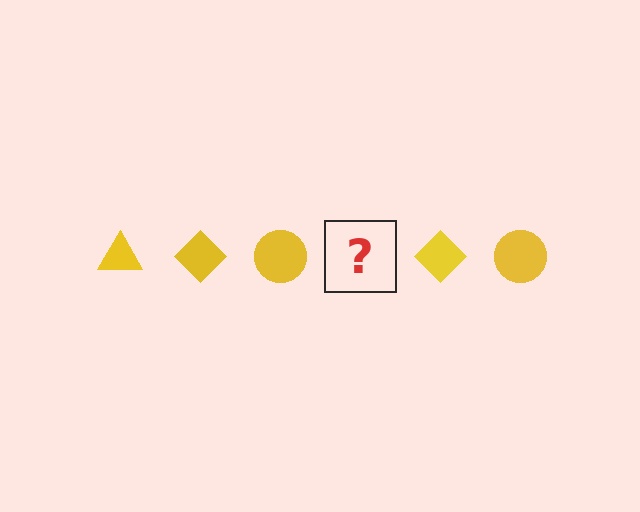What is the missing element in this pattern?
The missing element is a yellow triangle.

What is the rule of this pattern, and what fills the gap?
The rule is that the pattern cycles through triangle, diamond, circle shapes in yellow. The gap should be filled with a yellow triangle.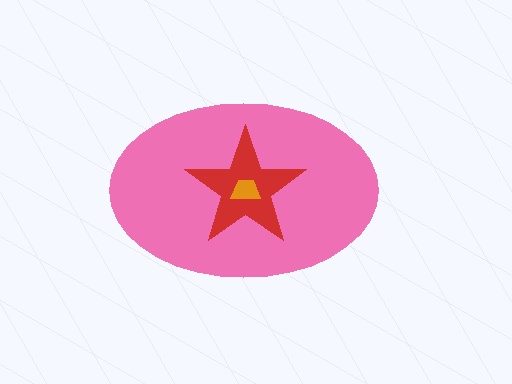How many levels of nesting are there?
3.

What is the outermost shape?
The pink ellipse.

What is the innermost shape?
The orange trapezoid.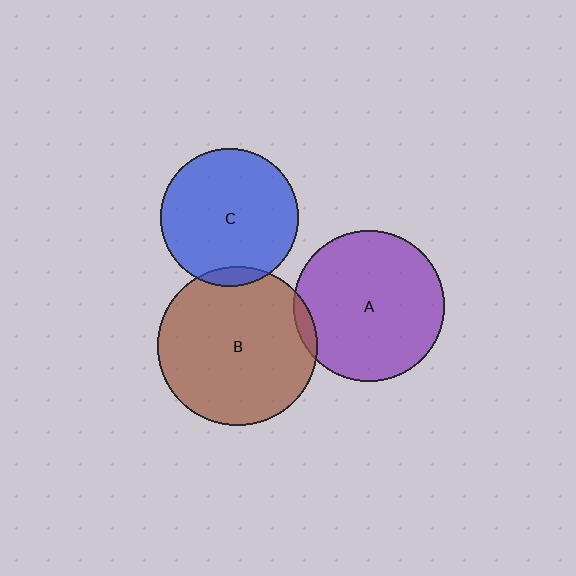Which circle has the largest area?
Circle B (brown).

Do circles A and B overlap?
Yes.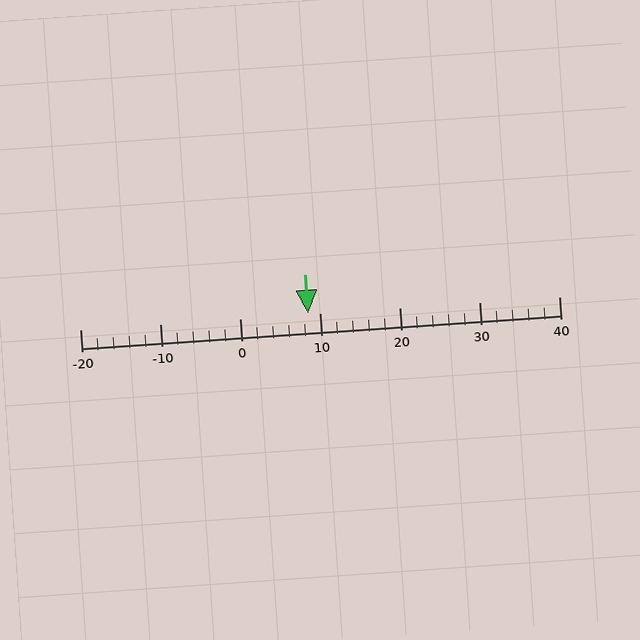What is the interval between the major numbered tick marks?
The major tick marks are spaced 10 units apart.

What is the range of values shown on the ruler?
The ruler shows values from -20 to 40.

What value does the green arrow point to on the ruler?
The green arrow points to approximately 9.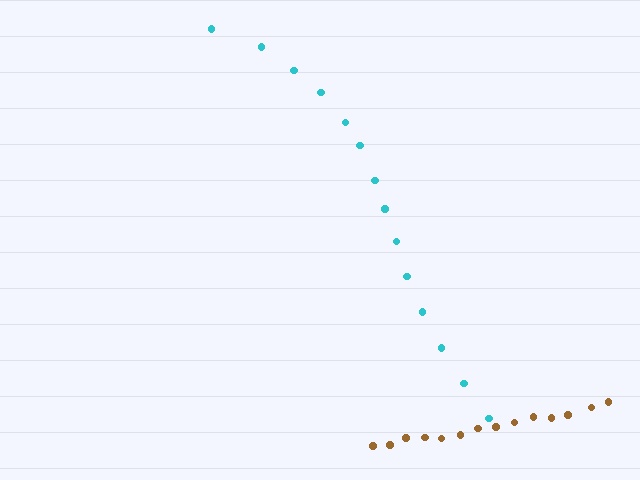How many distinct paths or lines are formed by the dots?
There are 2 distinct paths.